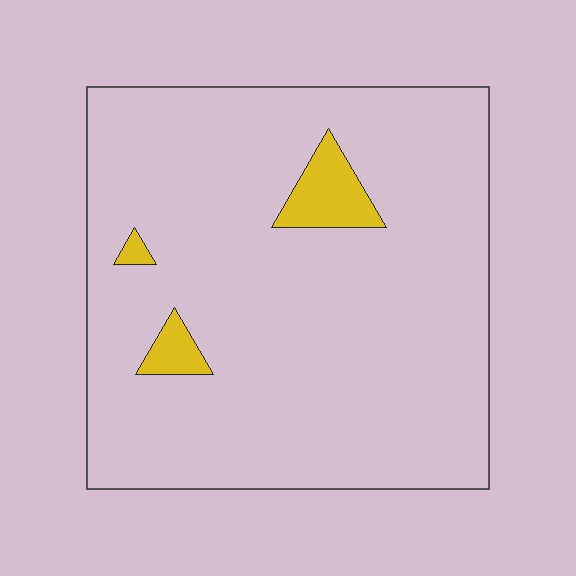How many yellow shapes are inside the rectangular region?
3.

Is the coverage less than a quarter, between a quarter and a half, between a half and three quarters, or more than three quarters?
Less than a quarter.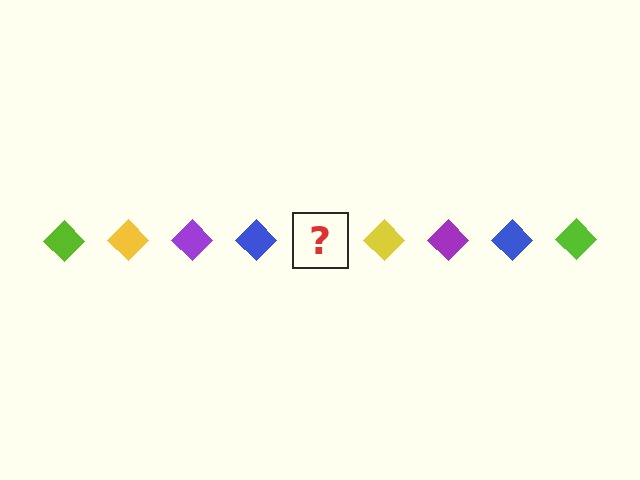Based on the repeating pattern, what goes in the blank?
The blank should be a lime diamond.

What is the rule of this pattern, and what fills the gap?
The rule is that the pattern cycles through lime, yellow, purple, blue diamonds. The gap should be filled with a lime diamond.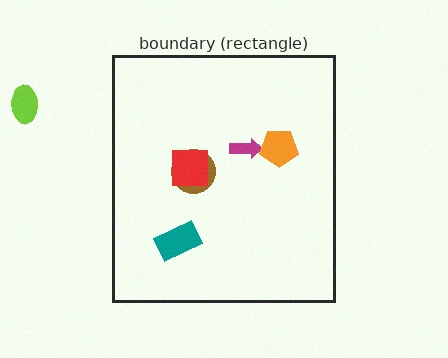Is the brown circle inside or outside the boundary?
Inside.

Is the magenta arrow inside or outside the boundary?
Inside.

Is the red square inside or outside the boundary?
Inside.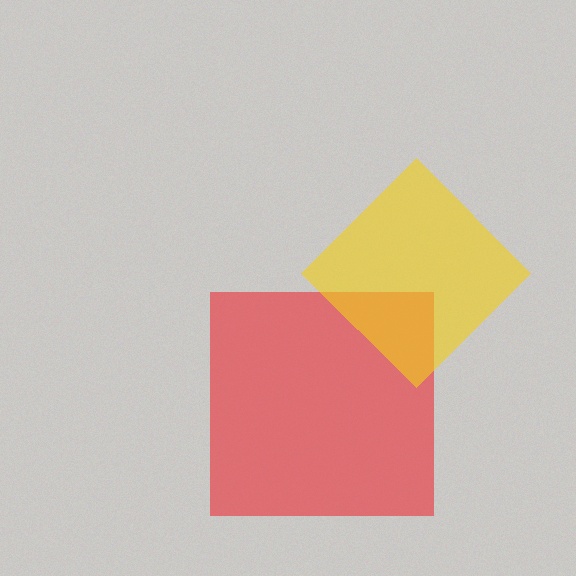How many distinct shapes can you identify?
There are 2 distinct shapes: a red square, a yellow diamond.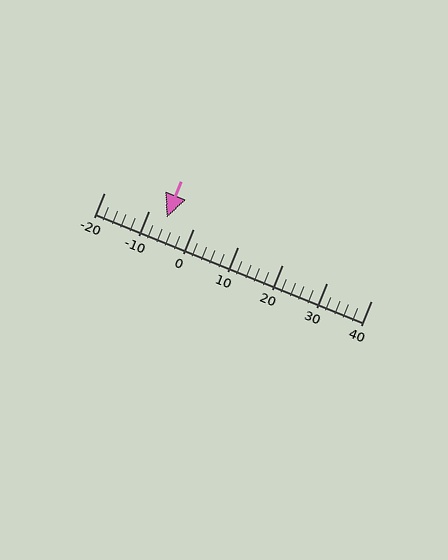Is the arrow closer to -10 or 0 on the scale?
The arrow is closer to -10.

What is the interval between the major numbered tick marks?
The major tick marks are spaced 10 units apart.